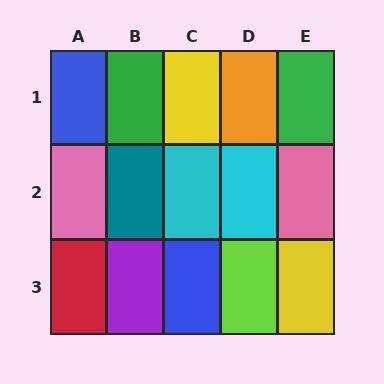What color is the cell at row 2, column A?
Pink.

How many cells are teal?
1 cell is teal.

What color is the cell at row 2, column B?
Teal.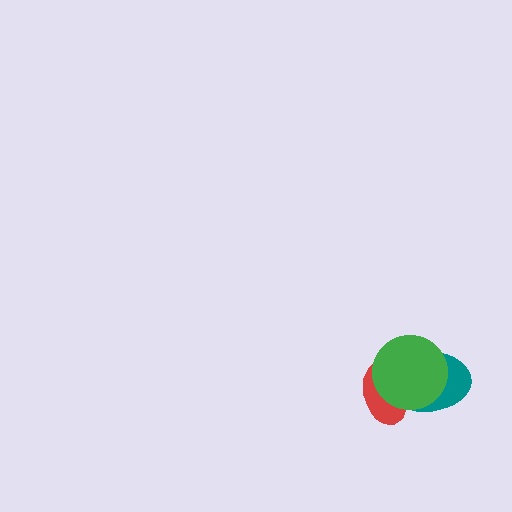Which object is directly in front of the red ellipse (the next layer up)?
The teal ellipse is directly in front of the red ellipse.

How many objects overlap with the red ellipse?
2 objects overlap with the red ellipse.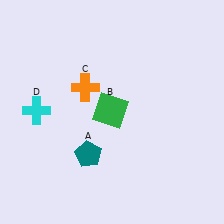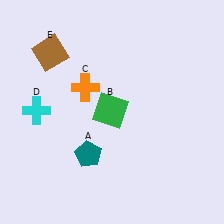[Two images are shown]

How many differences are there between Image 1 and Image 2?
There is 1 difference between the two images.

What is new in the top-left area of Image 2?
A brown square (E) was added in the top-left area of Image 2.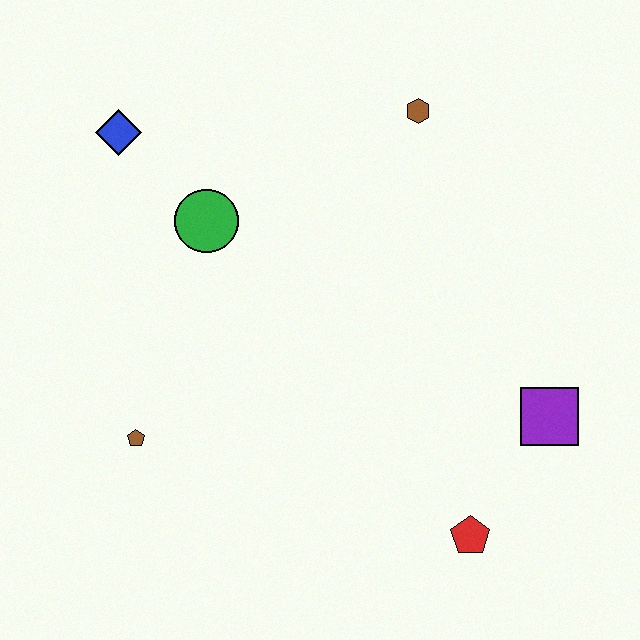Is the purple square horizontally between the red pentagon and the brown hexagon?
No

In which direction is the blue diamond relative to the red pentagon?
The blue diamond is above the red pentagon.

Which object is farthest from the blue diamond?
The red pentagon is farthest from the blue diamond.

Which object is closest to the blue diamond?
The green circle is closest to the blue diamond.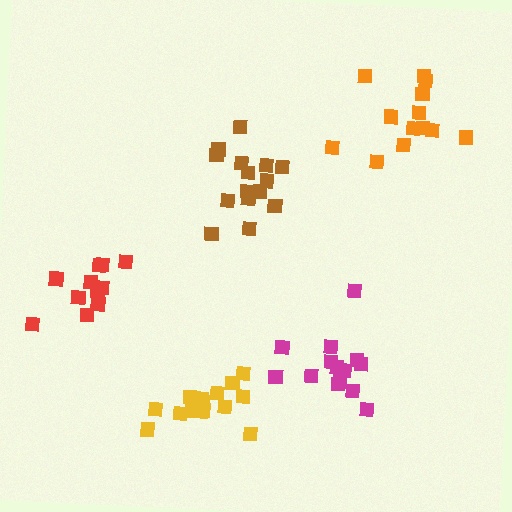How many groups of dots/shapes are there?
There are 5 groups.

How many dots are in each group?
Group 1: 15 dots, Group 2: 15 dots, Group 3: 11 dots, Group 4: 15 dots, Group 5: 13 dots (69 total).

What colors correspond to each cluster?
The clusters are colored: magenta, brown, red, yellow, orange.